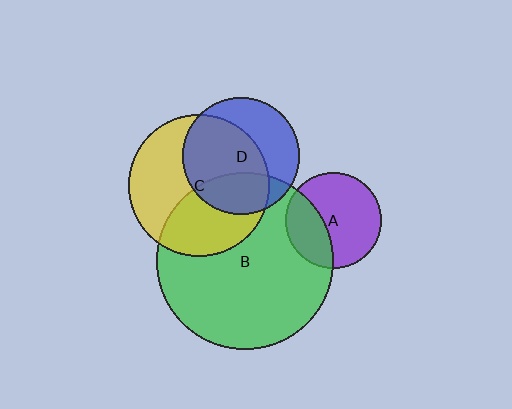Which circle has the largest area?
Circle B (green).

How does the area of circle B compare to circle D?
Approximately 2.3 times.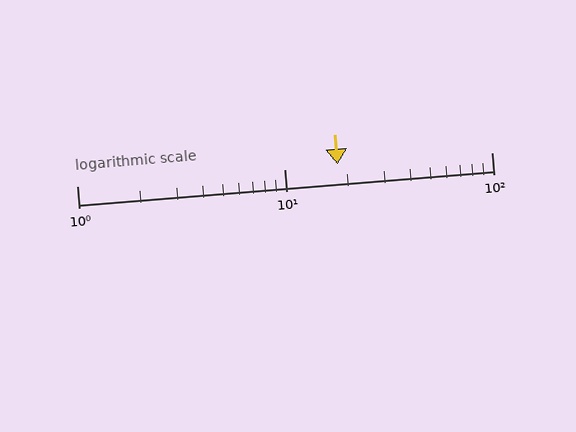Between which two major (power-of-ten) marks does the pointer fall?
The pointer is between 10 and 100.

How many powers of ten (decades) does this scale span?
The scale spans 2 decades, from 1 to 100.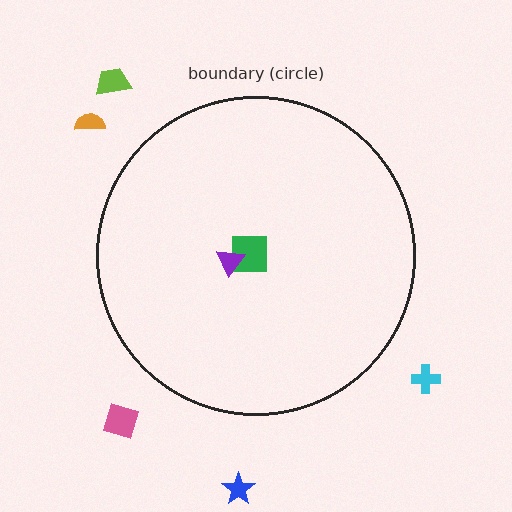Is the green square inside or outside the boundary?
Inside.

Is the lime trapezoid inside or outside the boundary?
Outside.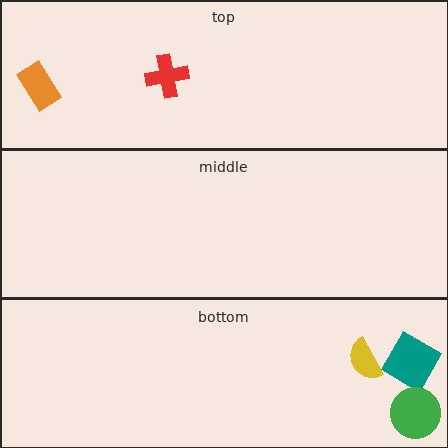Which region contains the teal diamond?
The bottom region.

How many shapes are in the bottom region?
3.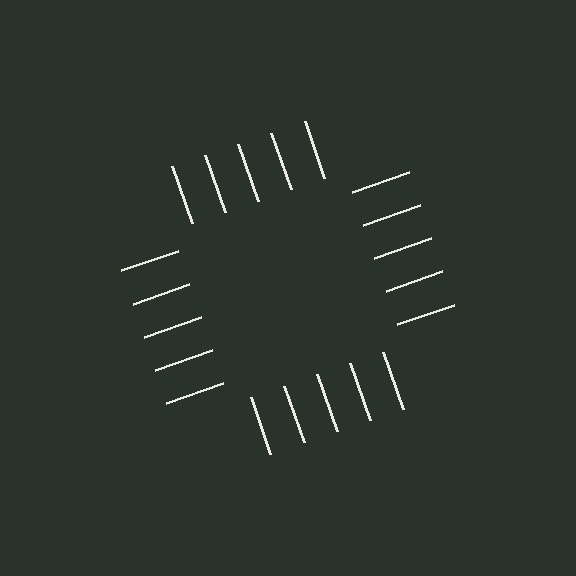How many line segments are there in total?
20 — 5 along each of the 4 edges.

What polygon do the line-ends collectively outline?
An illusory square — the line segments terminate on its edges but no continuous stroke is drawn.